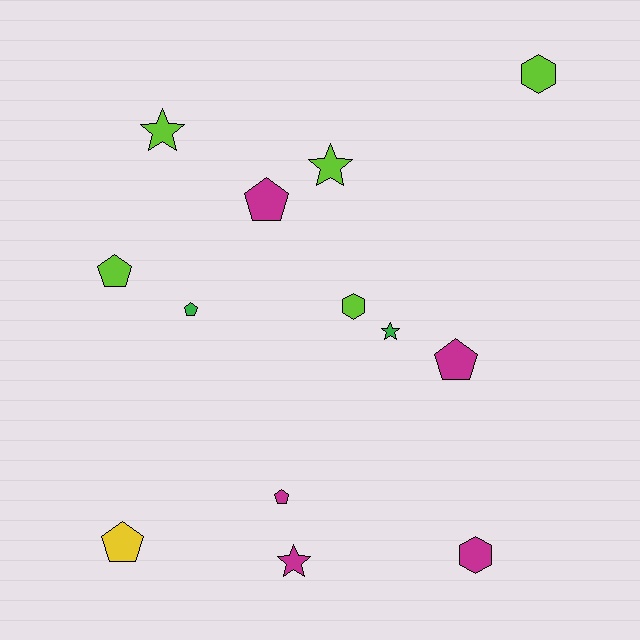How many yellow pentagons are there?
There is 1 yellow pentagon.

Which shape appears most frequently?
Pentagon, with 6 objects.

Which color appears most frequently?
Lime, with 5 objects.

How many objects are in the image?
There are 13 objects.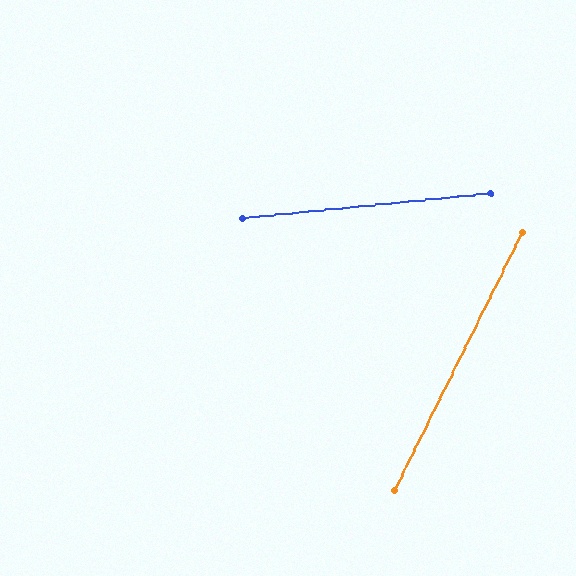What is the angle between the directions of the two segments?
Approximately 58 degrees.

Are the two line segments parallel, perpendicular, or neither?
Neither parallel nor perpendicular — they differ by about 58°.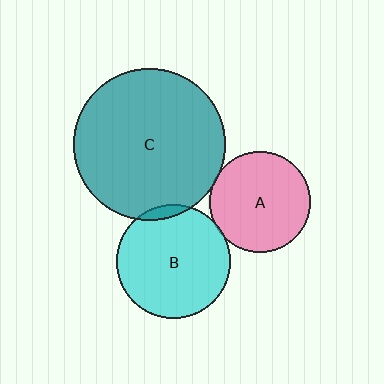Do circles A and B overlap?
Yes.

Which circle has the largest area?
Circle C (teal).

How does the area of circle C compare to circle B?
Approximately 1.8 times.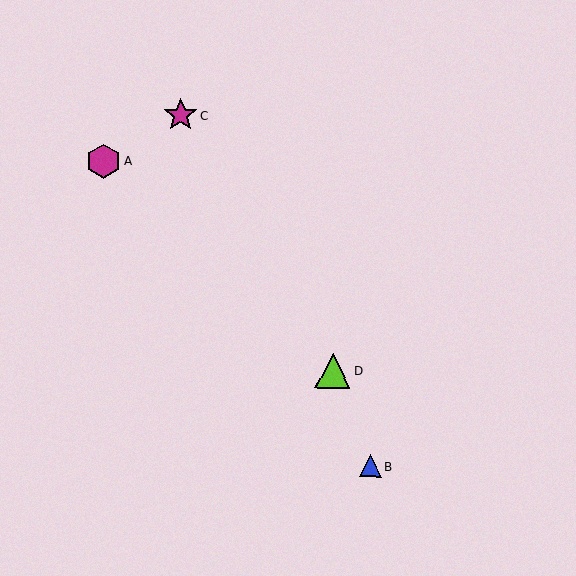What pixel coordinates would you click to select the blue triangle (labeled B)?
Click at (370, 466) to select the blue triangle B.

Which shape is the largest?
The lime triangle (labeled D) is the largest.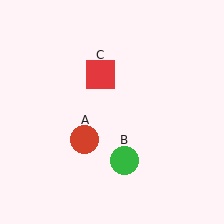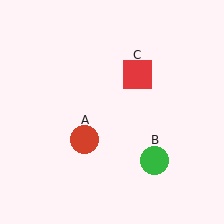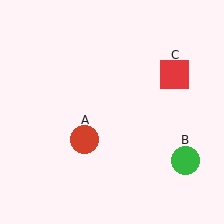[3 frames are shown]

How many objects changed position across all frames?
2 objects changed position: green circle (object B), red square (object C).